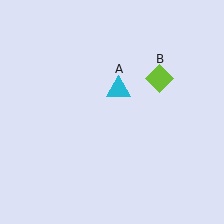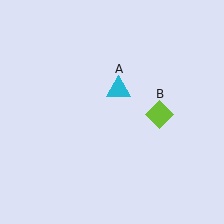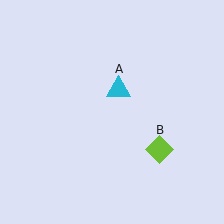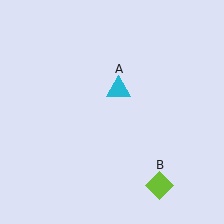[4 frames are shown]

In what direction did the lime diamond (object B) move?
The lime diamond (object B) moved down.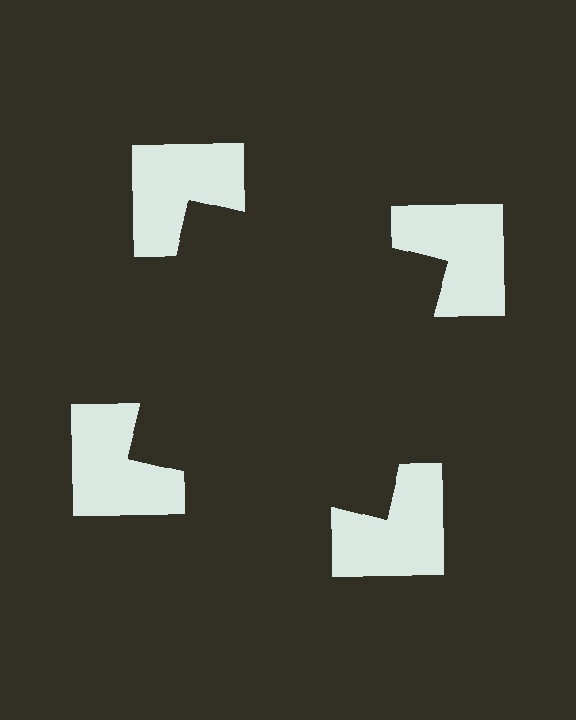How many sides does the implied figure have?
4 sides.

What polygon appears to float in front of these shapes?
An illusory square — its edges are inferred from the aligned wedge cuts in the notched squares, not physically drawn.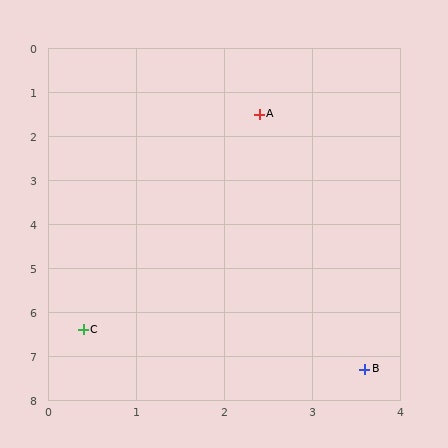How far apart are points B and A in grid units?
Points B and A are about 5.9 grid units apart.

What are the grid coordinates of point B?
Point B is at approximately (3.6, 7.3).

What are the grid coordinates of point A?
Point A is at approximately (2.4, 1.5).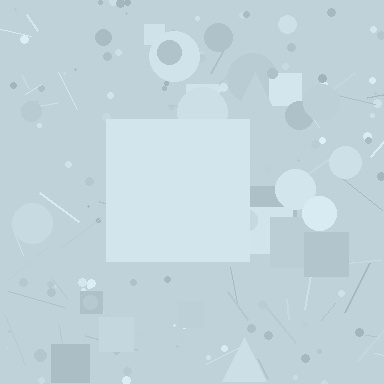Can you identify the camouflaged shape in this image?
The camouflaged shape is a square.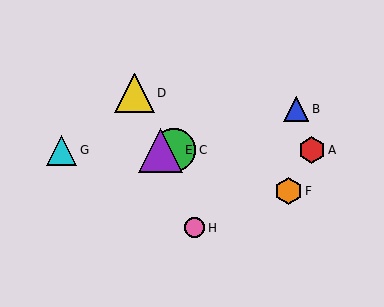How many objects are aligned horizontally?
4 objects (A, C, E, G) are aligned horizontally.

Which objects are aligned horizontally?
Objects A, C, E, G are aligned horizontally.